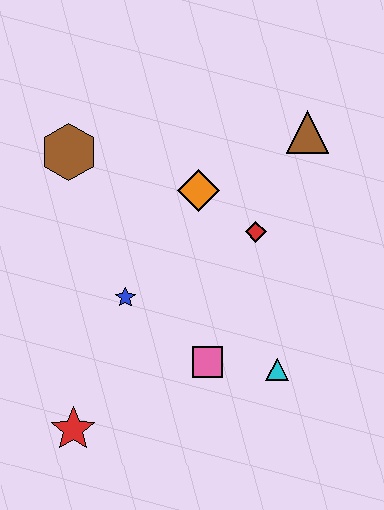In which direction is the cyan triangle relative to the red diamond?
The cyan triangle is below the red diamond.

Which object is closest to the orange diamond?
The red diamond is closest to the orange diamond.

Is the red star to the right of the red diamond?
No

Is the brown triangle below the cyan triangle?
No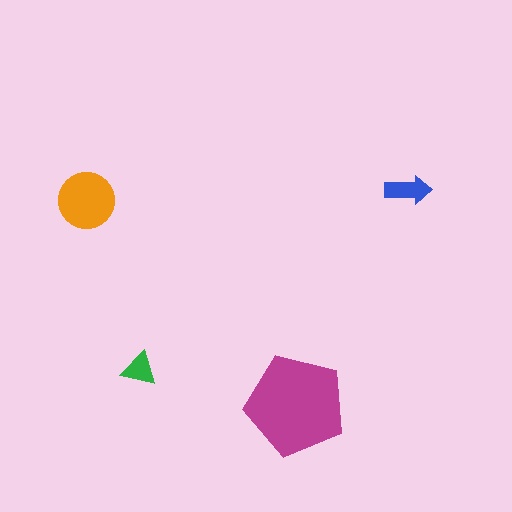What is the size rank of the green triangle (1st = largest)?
4th.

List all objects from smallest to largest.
The green triangle, the blue arrow, the orange circle, the magenta pentagon.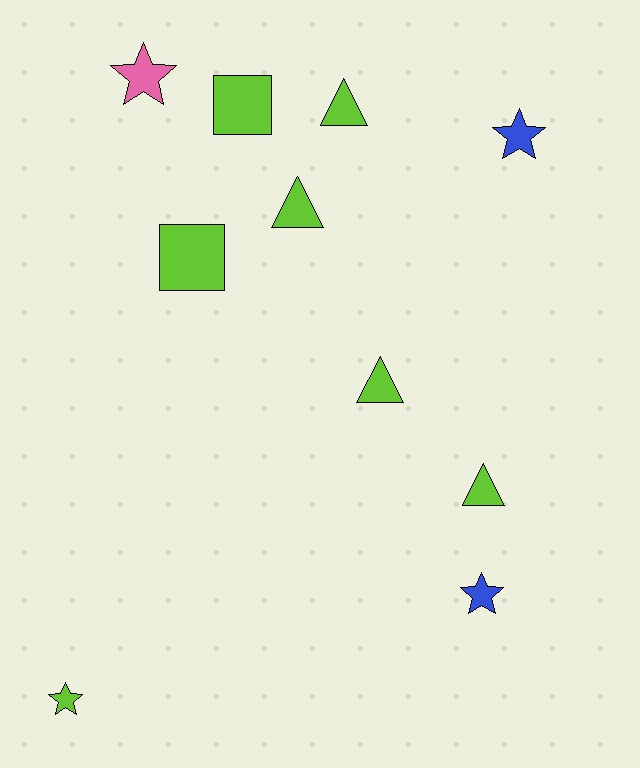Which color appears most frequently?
Lime, with 7 objects.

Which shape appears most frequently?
Triangle, with 4 objects.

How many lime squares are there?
There are 2 lime squares.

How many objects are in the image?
There are 10 objects.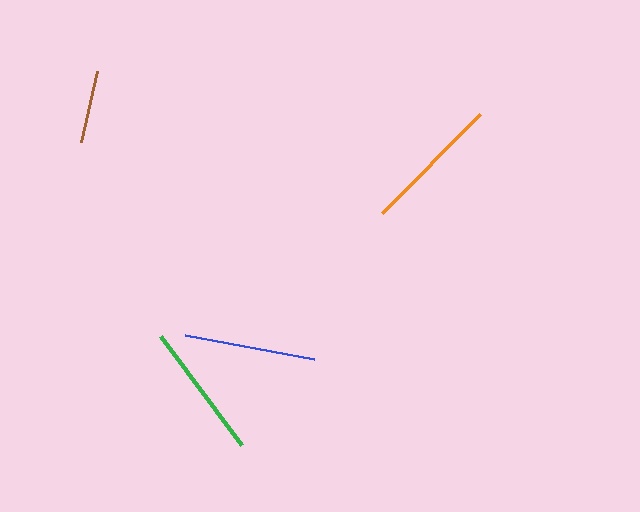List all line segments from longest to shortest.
From longest to shortest: orange, green, blue, brown.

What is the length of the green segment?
The green segment is approximately 135 pixels long.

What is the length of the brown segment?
The brown segment is approximately 73 pixels long.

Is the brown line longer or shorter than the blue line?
The blue line is longer than the brown line.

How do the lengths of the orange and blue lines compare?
The orange and blue lines are approximately the same length.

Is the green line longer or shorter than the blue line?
The green line is longer than the blue line.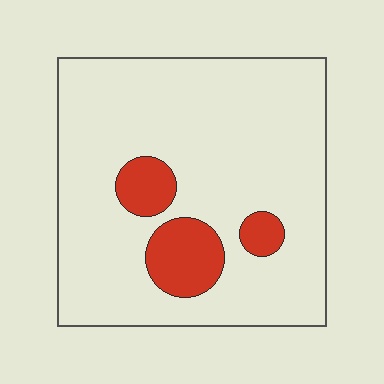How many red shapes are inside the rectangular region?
3.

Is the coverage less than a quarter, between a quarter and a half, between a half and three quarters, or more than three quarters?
Less than a quarter.